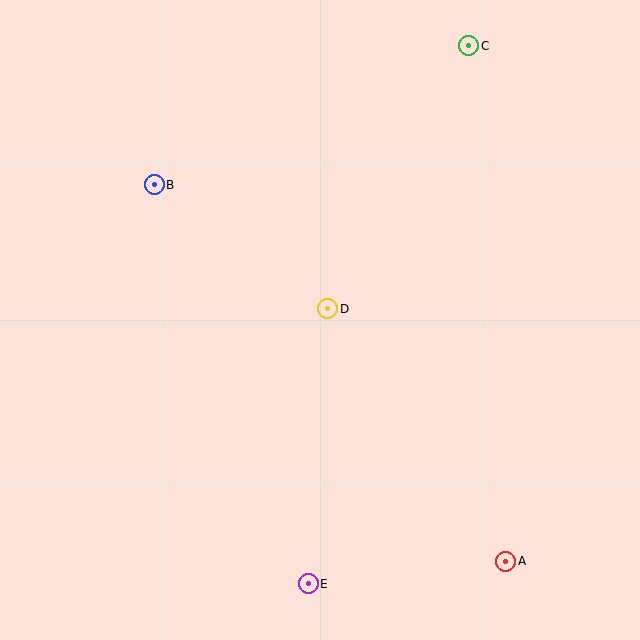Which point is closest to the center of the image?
Point D at (328, 309) is closest to the center.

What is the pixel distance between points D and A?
The distance between D and A is 309 pixels.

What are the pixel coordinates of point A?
Point A is at (506, 561).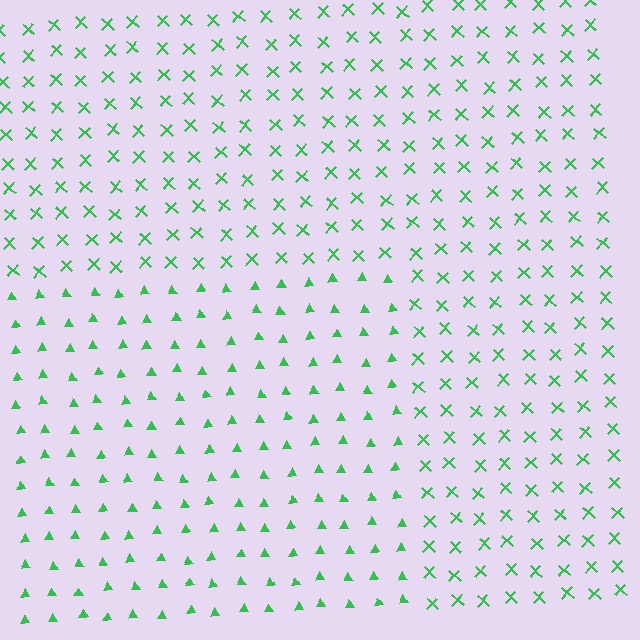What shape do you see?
I see a rectangle.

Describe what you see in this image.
The image is filled with small green elements arranged in a uniform grid. A rectangle-shaped region contains triangles, while the surrounding area contains X marks. The boundary is defined purely by the change in element shape.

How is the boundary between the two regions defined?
The boundary is defined by a change in element shape: triangles inside vs. X marks outside. All elements share the same color and spacing.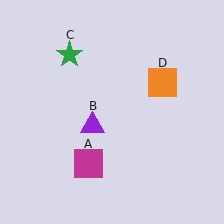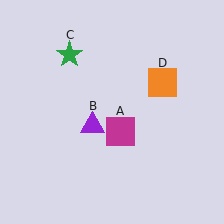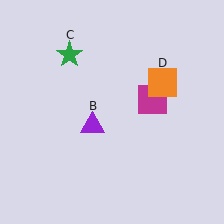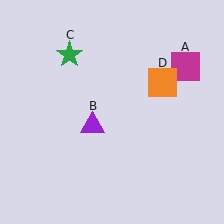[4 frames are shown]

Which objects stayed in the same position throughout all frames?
Purple triangle (object B) and green star (object C) and orange square (object D) remained stationary.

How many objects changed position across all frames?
1 object changed position: magenta square (object A).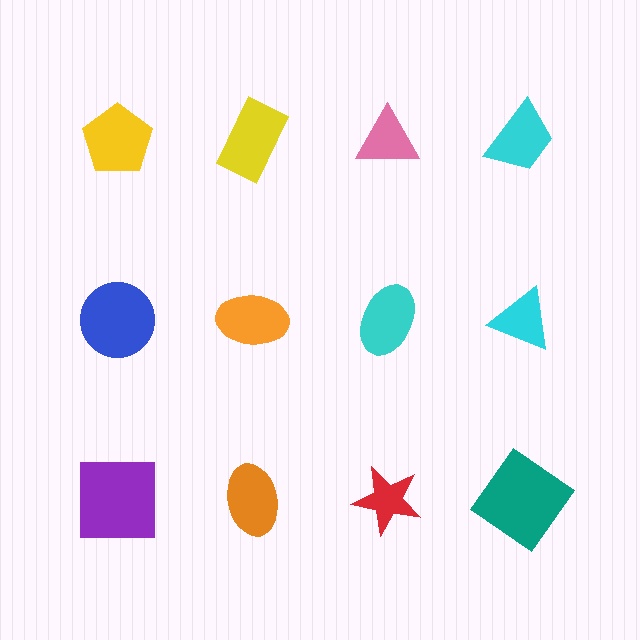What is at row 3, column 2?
An orange ellipse.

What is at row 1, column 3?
A pink triangle.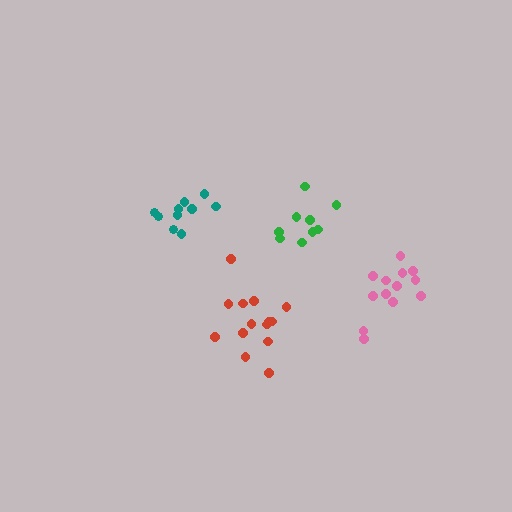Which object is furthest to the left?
The teal cluster is leftmost.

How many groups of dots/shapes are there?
There are 4 groups.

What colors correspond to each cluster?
The clusters are colored: red, green, pink, teal.